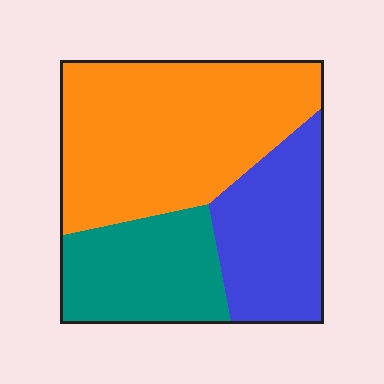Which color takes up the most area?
Orange, at roughly 50%.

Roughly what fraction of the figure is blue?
Blue takes up about one quarter (1/4) of the figure.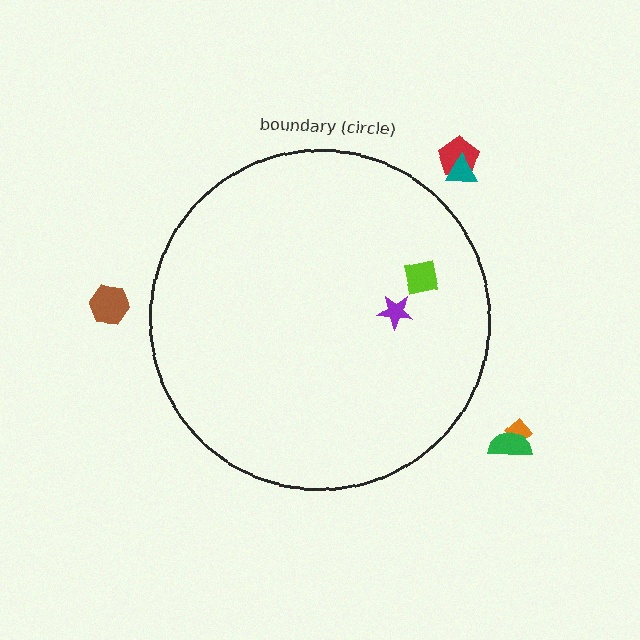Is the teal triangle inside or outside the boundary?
Outside.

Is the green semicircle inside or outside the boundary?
Outside.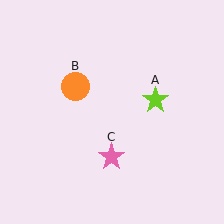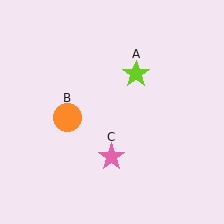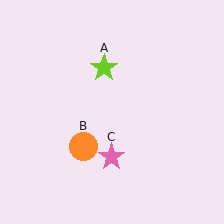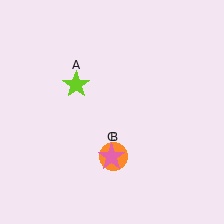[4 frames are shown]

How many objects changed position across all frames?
2 objects changed position: lime star (object A), orange circle (object B).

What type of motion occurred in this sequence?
The lime star (object A), orange circle (object B) rotated counterclockwise around the center of the scene.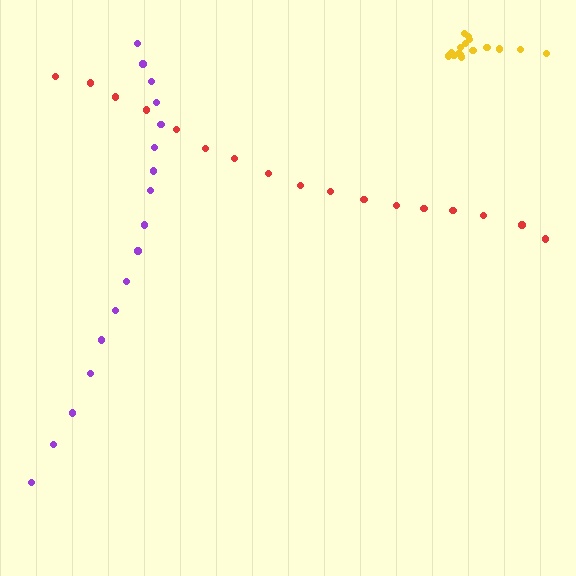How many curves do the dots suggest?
There are 3 distinct paths.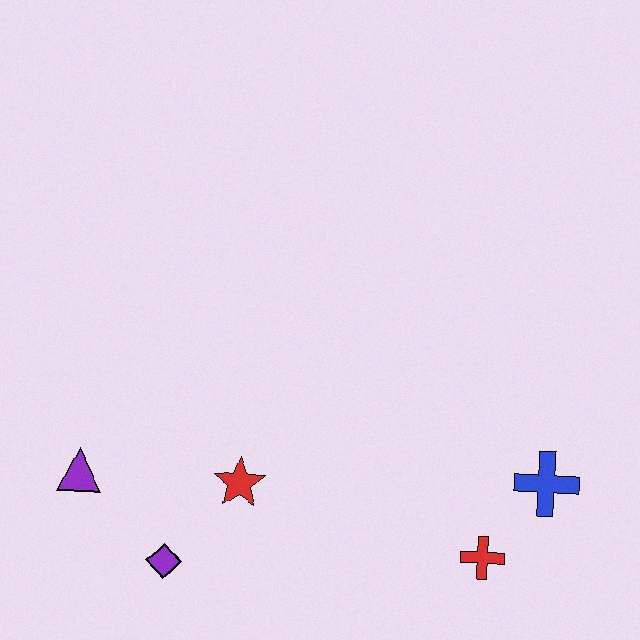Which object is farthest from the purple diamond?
The blue cross is farthest from the purple diamond.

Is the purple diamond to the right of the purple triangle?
Yes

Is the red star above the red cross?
Yes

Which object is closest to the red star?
The purple diamond is closest to the red star.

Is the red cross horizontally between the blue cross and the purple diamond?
Yes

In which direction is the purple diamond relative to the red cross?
The purple diamond is to the left of the red cross.